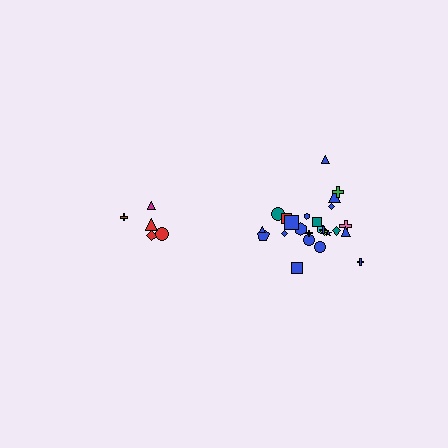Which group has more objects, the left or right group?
The right group.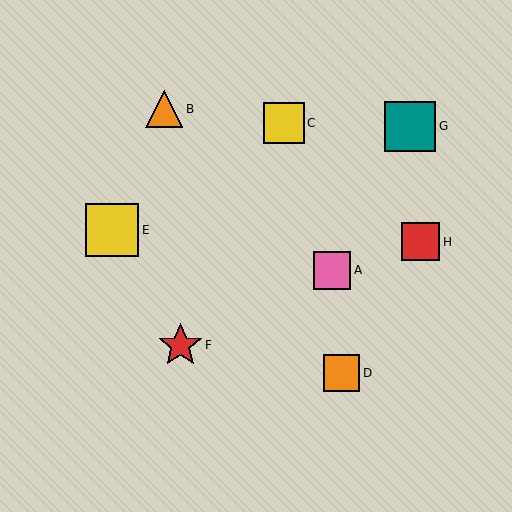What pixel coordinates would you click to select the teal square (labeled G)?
Click at (410, 126) to select the teal square G.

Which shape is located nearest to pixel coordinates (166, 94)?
The orange triangle (labeled B) at (164, 109) is nearest to that location.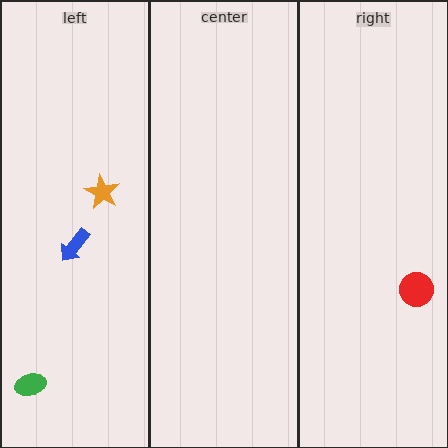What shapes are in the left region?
The orange star, the blue arrow, the green ellipse.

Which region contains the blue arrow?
The left region.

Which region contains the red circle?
The right region.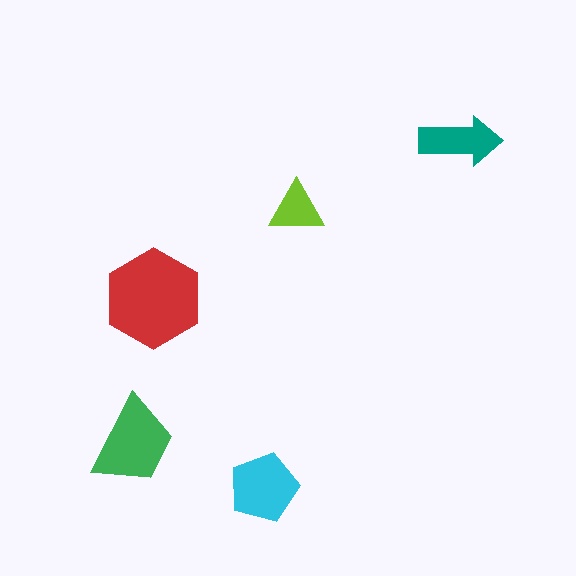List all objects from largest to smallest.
The red hexagon, the green trapezoid, the cyan pentagon, the teal arrow, the lime triangle.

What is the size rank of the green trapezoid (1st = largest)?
2nd.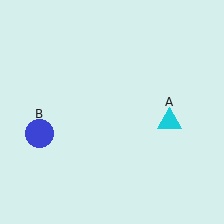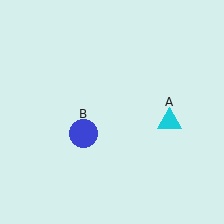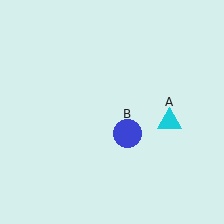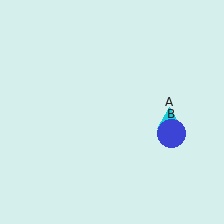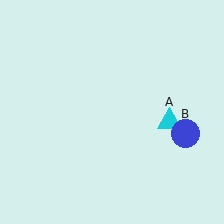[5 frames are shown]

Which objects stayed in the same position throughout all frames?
Cyan triangle (object A) remained stationary.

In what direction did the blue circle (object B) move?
The blue circle (object B) moved right.